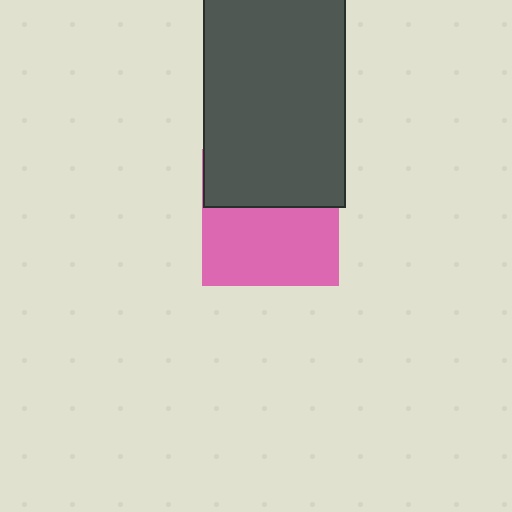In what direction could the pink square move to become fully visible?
The pink square could move down. That would shift it out from behind the dark gray rectangle entirely.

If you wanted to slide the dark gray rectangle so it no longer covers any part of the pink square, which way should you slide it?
Slide it up — that is the most direct way to separate the two shapes.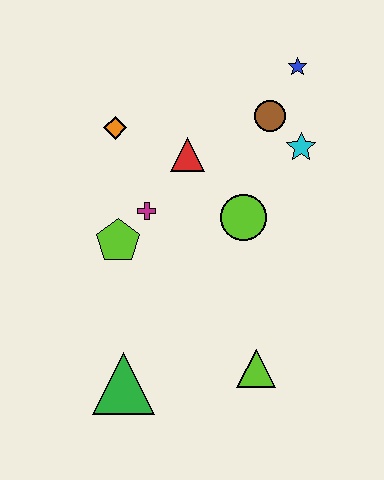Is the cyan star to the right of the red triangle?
Yes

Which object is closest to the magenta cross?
The lime pentagon is closest to the magenta cross.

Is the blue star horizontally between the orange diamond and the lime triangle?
No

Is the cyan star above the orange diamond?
No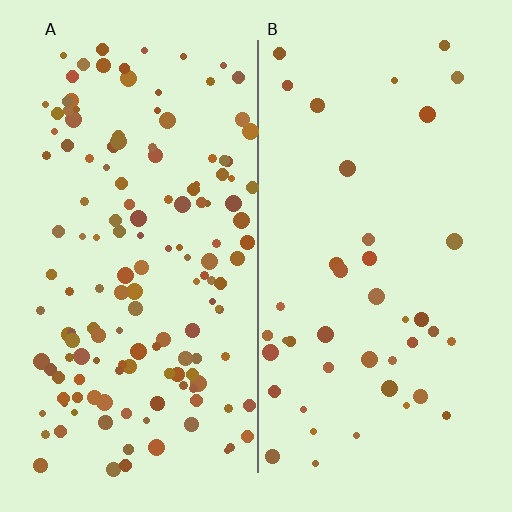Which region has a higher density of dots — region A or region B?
A (the left).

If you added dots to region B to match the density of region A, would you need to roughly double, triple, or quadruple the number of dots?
Approximately quadruple.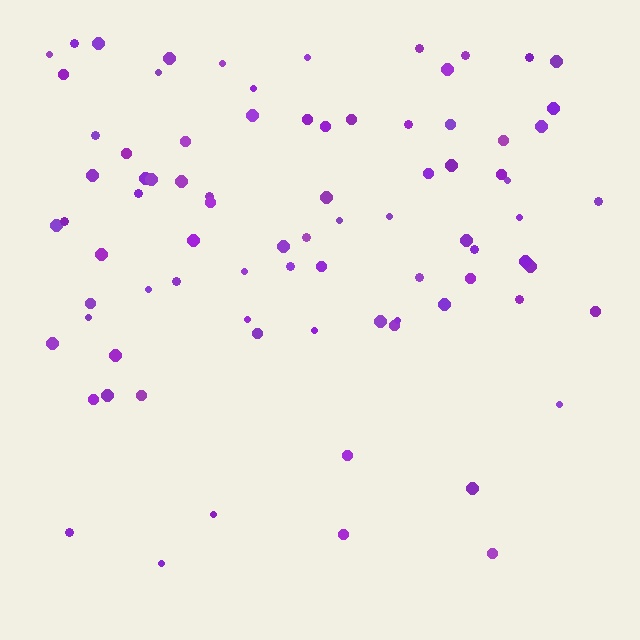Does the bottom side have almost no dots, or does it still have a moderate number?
Still a moderate number, just noticeably fewer than the top.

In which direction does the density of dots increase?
From bottom to top, with the top side densest.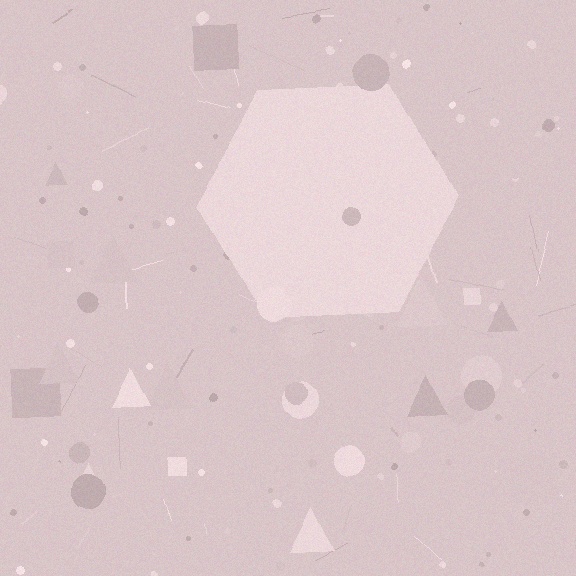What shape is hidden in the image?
A hexagon is hidden in the image.